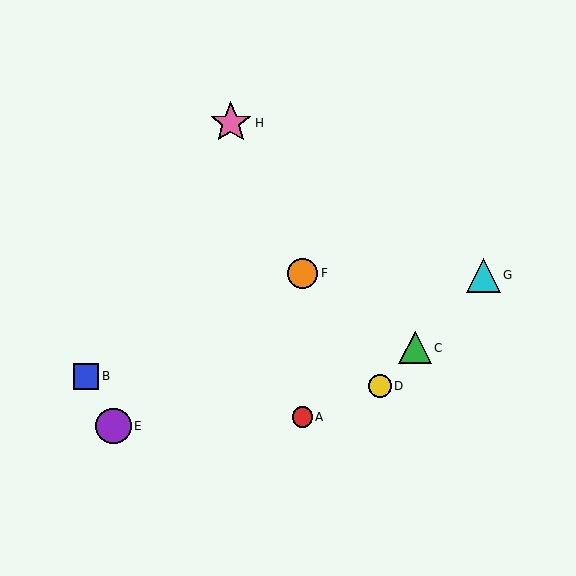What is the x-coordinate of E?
Object E is at x≈113.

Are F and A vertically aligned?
Yes, both are at x≈302.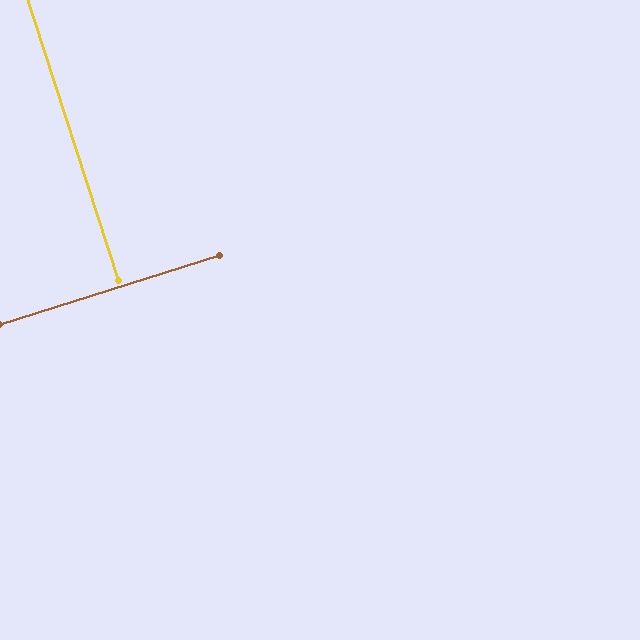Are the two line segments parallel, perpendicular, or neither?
Perpendicular — they meet at approximately 89°.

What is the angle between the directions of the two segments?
Approximately 89 degrees.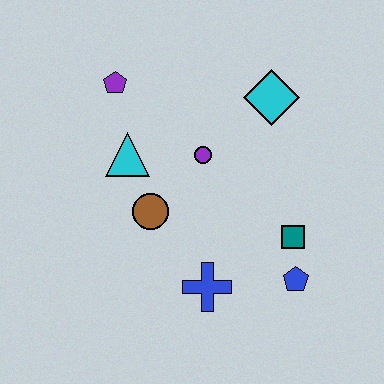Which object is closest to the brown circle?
The cyan triangle is closest to the brown circle.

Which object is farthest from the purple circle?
The blue pentagon is farthest from the purple circle.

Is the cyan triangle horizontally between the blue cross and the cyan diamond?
No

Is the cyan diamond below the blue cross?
No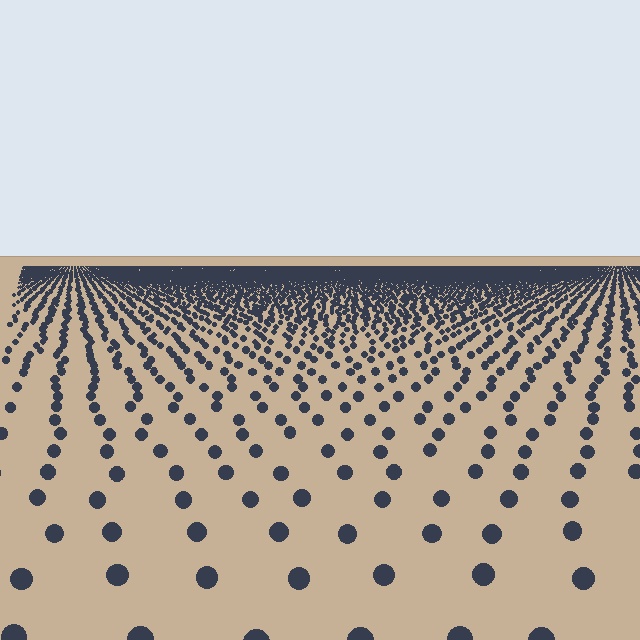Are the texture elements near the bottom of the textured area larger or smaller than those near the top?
Larger. Near the bottom, elements are closer to the viewer and appear at a bigger on-screen size.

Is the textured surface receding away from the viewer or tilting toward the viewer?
The surface is receding away from the viewer. Texture elements get smaller and denser toward the top.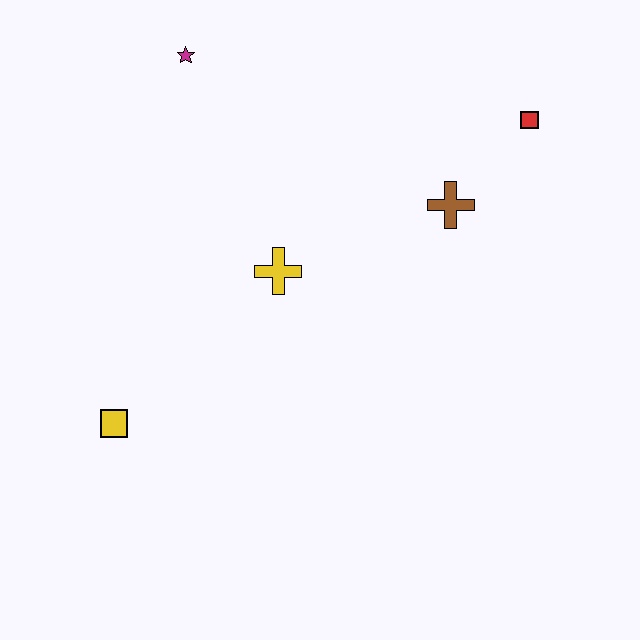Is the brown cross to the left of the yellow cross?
No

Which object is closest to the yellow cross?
The brown cross is closest to the yellow cross.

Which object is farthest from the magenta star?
The yellow square is farthest from the magenta star.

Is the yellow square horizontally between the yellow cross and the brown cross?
No